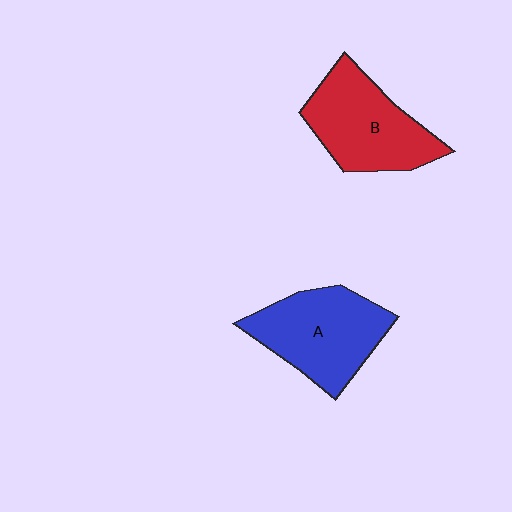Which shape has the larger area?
Shape A (blue).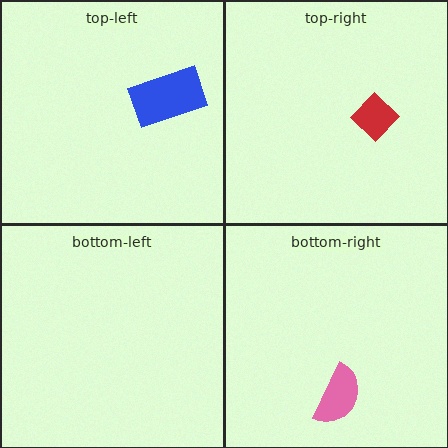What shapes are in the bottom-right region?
The pink semicircle.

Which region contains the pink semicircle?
The bottom-right region.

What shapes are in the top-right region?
The red diamond.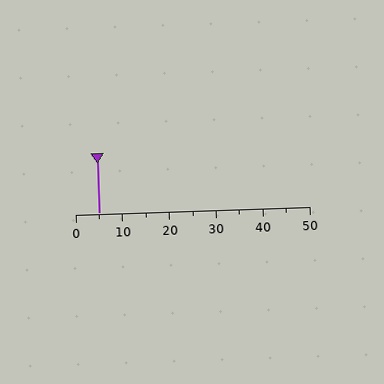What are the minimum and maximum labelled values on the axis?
The axis runs from 0 to 50.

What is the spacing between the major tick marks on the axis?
The major ticks are spaced 10 apart.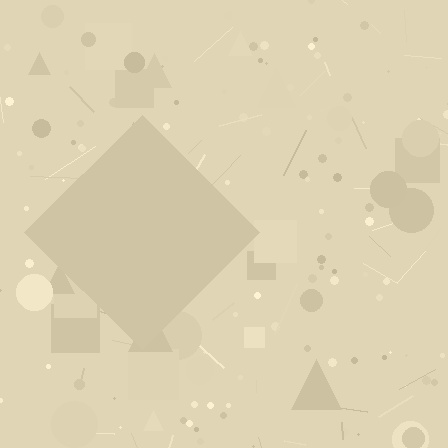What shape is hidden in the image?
A diamond is hidden in the image.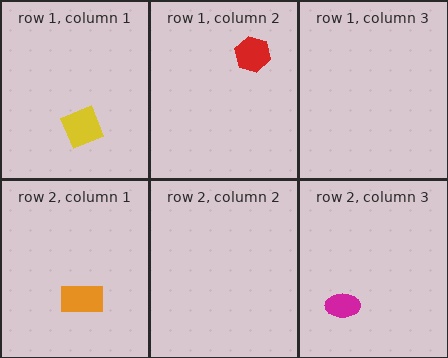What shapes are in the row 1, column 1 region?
The yellow diamond.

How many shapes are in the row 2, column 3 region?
1.